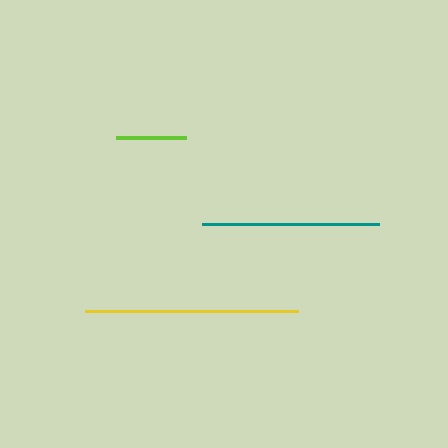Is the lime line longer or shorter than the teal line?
The teal line is longer than the lime line.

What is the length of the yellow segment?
The yellow segment is approximately 213 pixels long.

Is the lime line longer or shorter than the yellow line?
The yellow line is longer than the lime line.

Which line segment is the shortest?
The lime line is the shortest at approximately 70 pixels.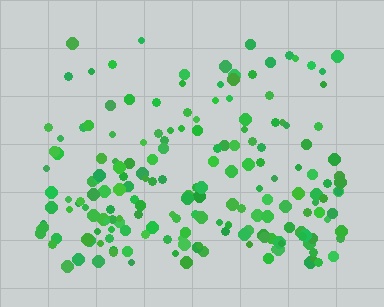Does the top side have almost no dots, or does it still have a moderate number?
Still a moderate number, just noticeably fewer than the bottom.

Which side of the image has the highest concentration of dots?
The bottom.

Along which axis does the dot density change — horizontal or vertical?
Vertical.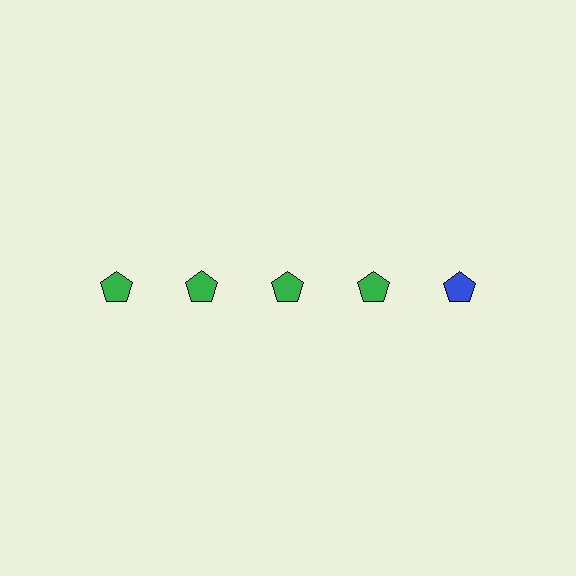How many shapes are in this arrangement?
There are 5 shapes arranged in a grid pattern.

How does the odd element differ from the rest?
It has a different color: blue instead of green.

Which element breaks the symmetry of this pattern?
The blue pentagon in the top row, rightmost column breaks the symmetry. All other shapes are green pentagons.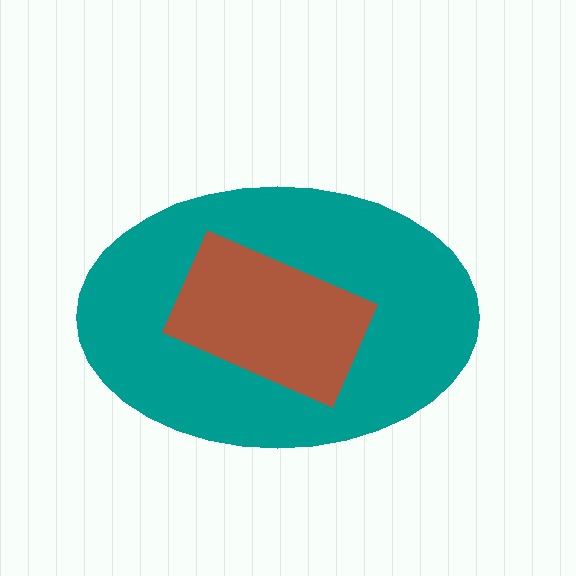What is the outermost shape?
The teal ellipse.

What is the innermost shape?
The brown rectangle.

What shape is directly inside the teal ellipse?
The brown rectangle.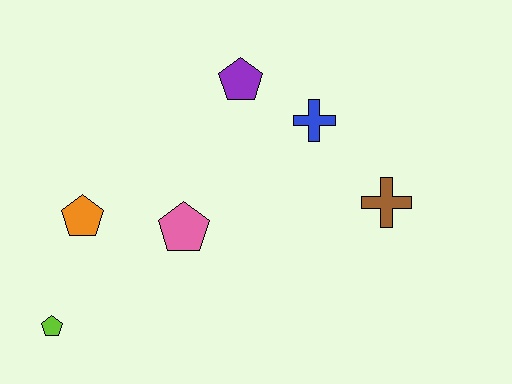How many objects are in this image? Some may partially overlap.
There are 6 objects.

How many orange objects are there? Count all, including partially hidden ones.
There is 1 orange object.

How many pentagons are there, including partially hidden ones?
There are 4 pentagons.